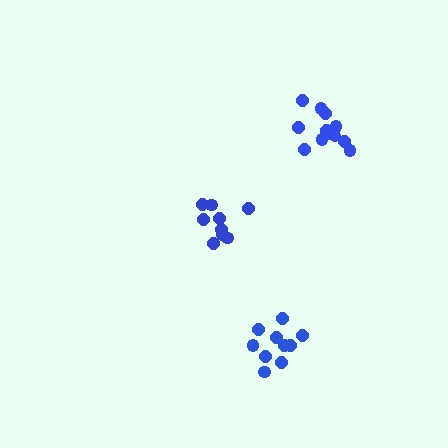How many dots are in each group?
Group 1: 9 dots, Group 2: 12 dots, Group 3: 10 dots (31 total).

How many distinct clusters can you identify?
There are 3 distinct clusters.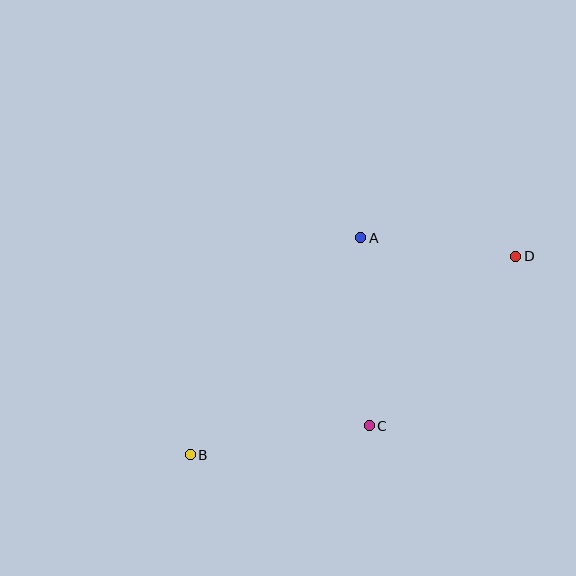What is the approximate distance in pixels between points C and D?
The distance between C and D is approximately 224 pixels.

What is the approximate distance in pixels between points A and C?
The distance between A and C is approximately 189 pixels.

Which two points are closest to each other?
Points A and D are closest to each other.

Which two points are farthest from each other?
Points B and D are farthest from each other.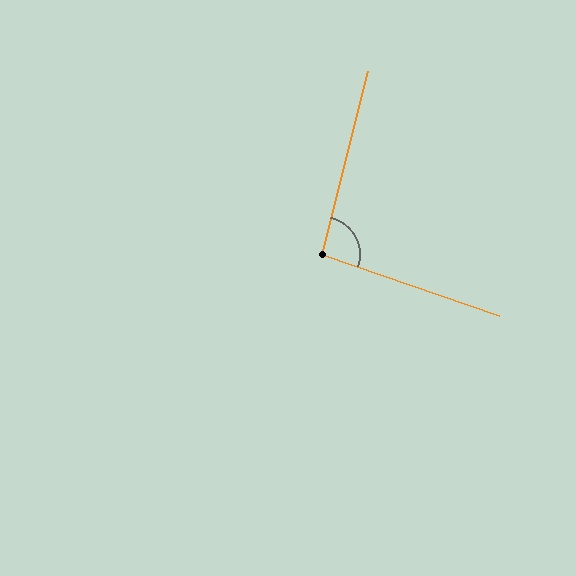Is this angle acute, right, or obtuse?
It is approximately a right angle.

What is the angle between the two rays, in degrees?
Approximately 95 degrees.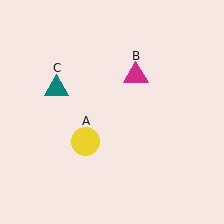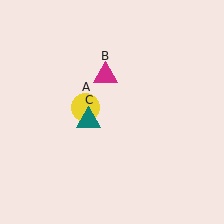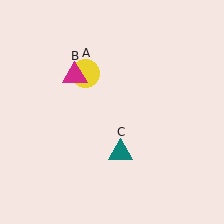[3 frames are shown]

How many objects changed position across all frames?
3 objects changed position: yellow circle (object A), magenta triangle (object B), teal triangle (object C).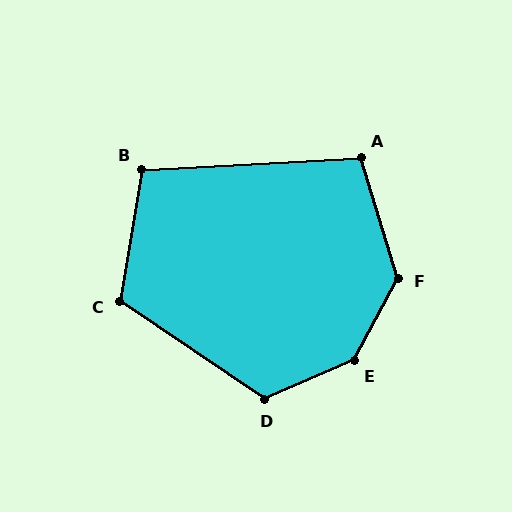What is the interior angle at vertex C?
Approximately 115 degrees (obtuse).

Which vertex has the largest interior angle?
E, at approximately 141 degrees.